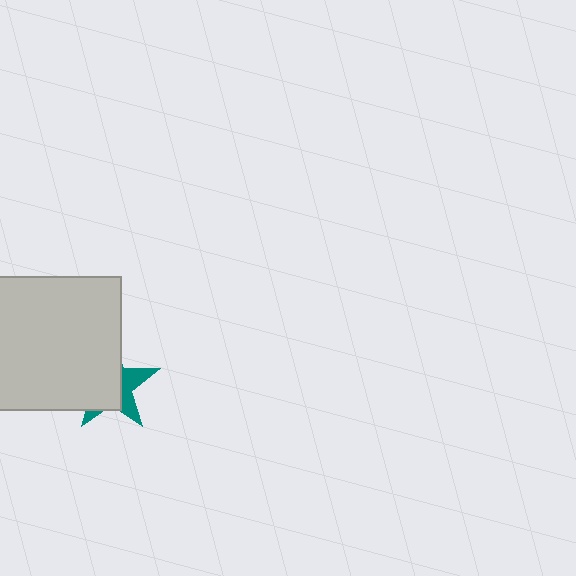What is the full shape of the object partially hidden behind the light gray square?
The partially hidden object is a teal star.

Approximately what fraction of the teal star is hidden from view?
Roughly 64% of the teal star is hidden behind the light gray square.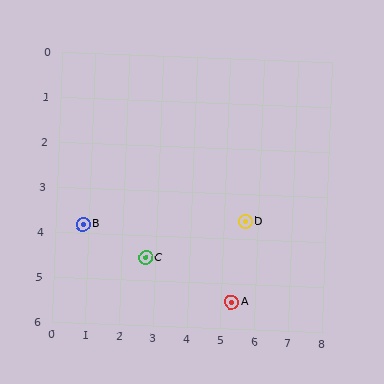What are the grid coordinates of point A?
Point A is at approximately (5.3, 5.4).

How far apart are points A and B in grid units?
Points A and B are about 4.8 grid units apart.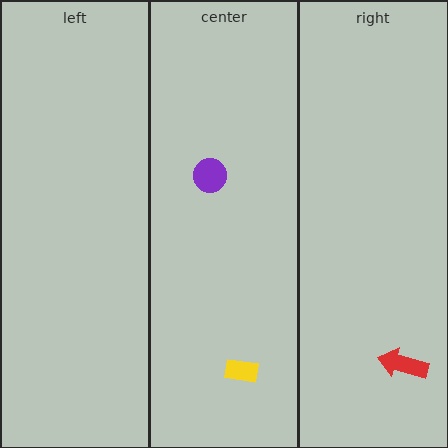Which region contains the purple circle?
The center region.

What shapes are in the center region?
The purple circle, the yellow rectangle.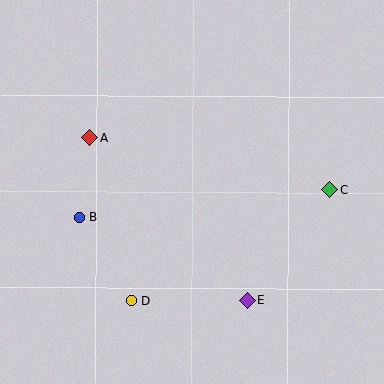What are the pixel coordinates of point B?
Point B is at (79, 218).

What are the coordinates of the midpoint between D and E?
The midpoint between D and E is at (190, 300).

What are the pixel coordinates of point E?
Point E is at (247, 300).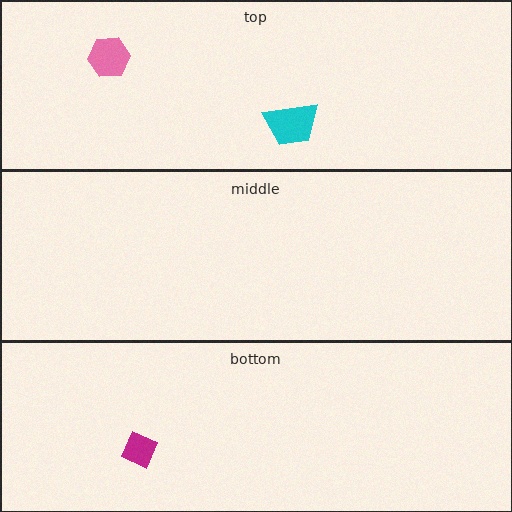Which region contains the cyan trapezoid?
The top region.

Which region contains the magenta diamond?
The bottom region.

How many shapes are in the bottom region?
1.